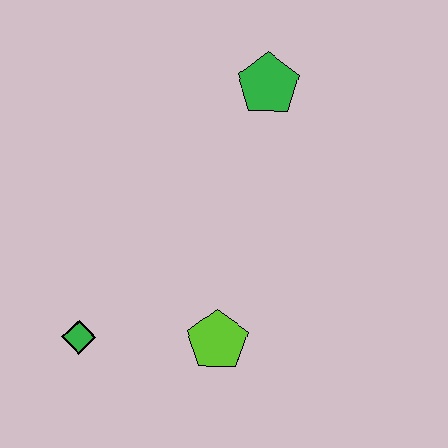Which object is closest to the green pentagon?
The lime pentagon is closest to the green pentagon.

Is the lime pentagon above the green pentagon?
No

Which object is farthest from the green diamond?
The green pentagon is farthest from the green diamond.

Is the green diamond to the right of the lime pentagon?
No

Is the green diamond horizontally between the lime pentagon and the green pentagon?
No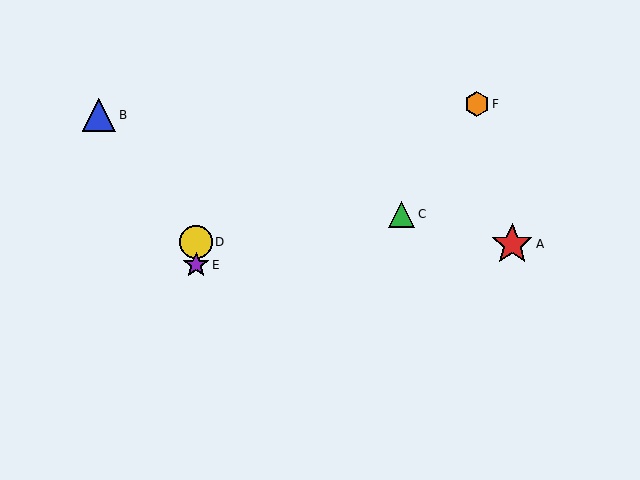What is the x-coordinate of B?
Object B is at x≈99.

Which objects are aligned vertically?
Objects D, E are aligned vertically.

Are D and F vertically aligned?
No, D is at x≈196 and F is at x≈477.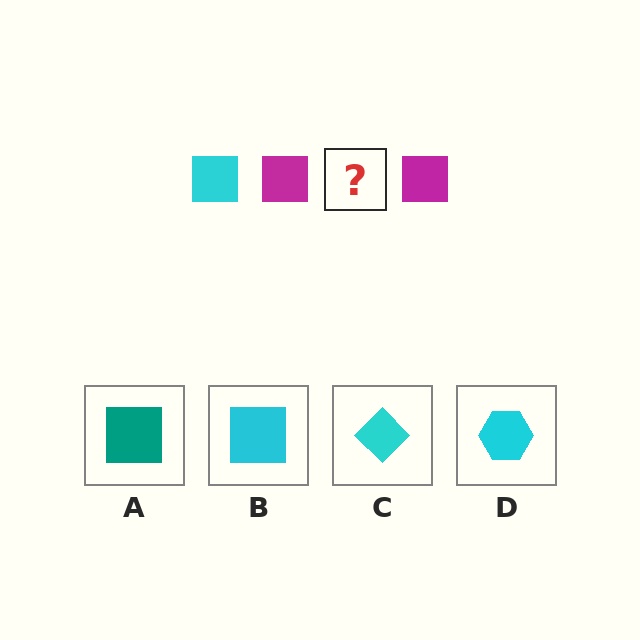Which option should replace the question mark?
Option B.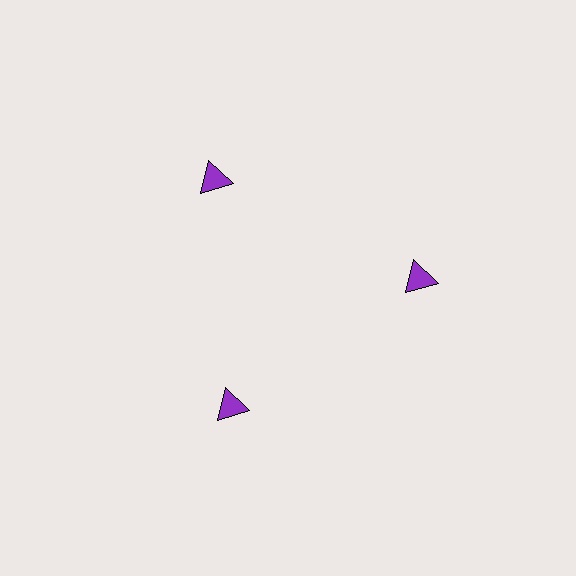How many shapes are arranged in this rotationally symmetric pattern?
There are 3 shapes, arranged in 3 groups of 1.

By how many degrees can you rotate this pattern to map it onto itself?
The pattern maps onto itself every 120 degrees of rotation.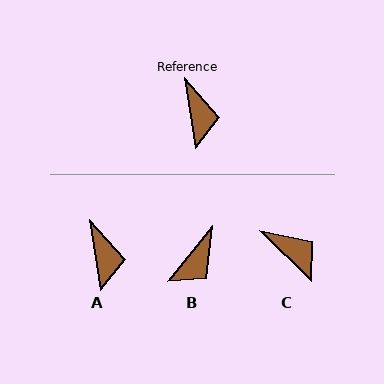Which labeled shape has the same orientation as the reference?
A.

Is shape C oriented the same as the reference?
No, it is off by about 37 degrees.